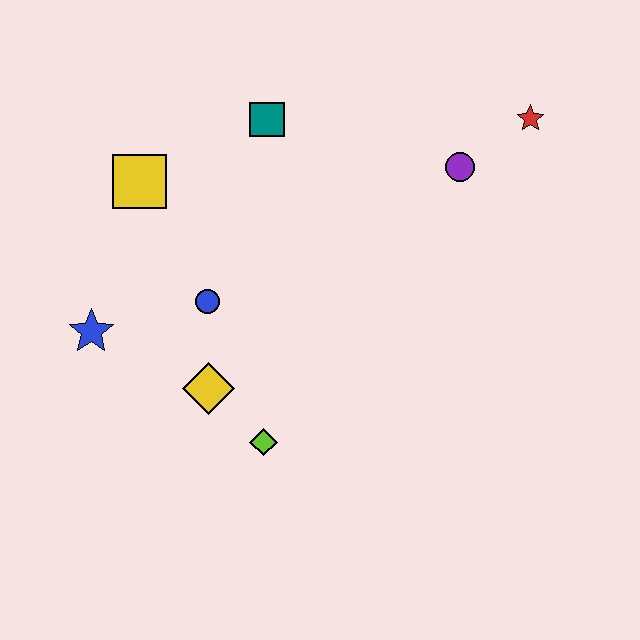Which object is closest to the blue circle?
The yellow diamond is closest to the blue circle.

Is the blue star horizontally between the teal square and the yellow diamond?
No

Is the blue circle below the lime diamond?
No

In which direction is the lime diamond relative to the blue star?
The lime diamond is to the right of the blue star.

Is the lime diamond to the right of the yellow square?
Yes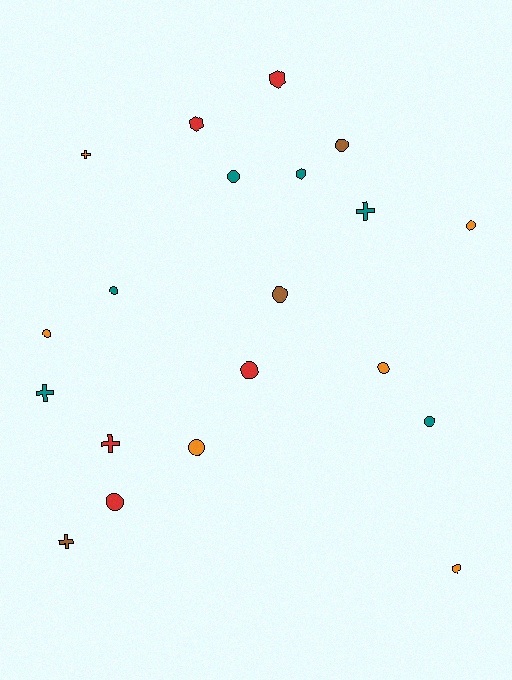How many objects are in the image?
There are 20 objects.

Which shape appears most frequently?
Circle, with 11 objects.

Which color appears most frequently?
Orange, with 6 objects.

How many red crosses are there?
There is 1 red cross.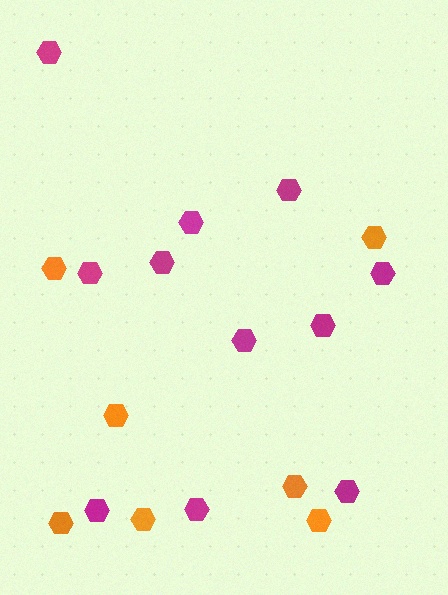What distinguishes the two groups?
There are 2 groups: one group of orange hexagons (7) and one group of magenta hexagons (11).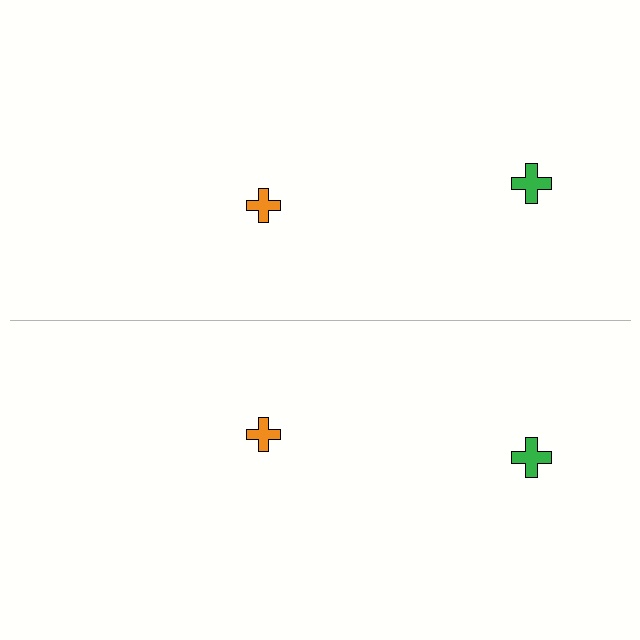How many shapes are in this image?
There are 4 shapes in this image.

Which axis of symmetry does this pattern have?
The pattern has a horizontal axis of symmetry running through the center of the image.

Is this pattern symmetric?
Yes, this pattern has bilateral (reflection) symmetry.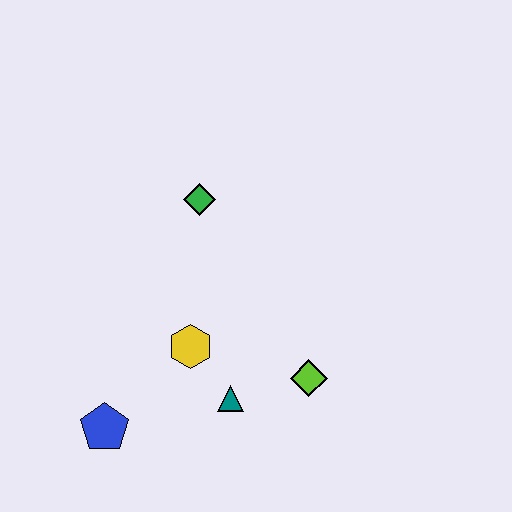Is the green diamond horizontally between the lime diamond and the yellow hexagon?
Yes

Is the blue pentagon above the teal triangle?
No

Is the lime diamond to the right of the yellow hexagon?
Yes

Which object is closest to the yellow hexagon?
The teal triangle is closest to the yellow hexagon.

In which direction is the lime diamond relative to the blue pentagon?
The lime diamond is to the right of the blue pentagon.